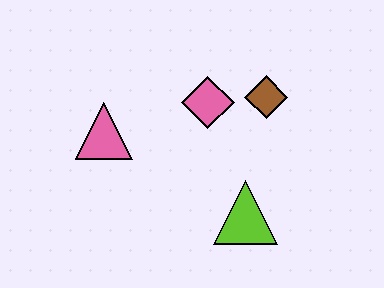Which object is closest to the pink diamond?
The brown diamond is closest to the pink diamond.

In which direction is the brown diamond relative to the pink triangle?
The brown diamond is to the right of the pink triangle.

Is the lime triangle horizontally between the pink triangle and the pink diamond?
No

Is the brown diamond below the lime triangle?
No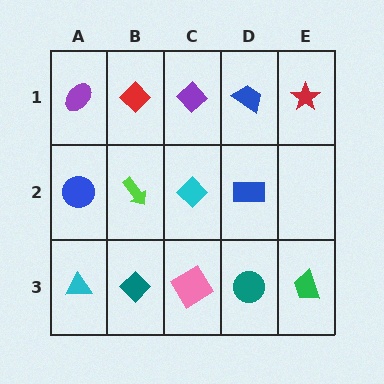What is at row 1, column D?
A blue trapezoid.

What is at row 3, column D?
A teal circle.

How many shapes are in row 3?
5 shapes.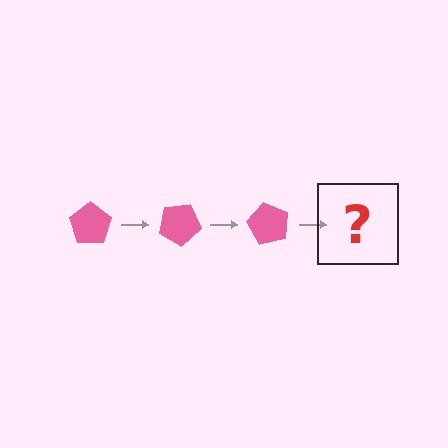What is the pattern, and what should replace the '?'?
The pattern is that the pentagon rotates 30 degrees each step. The '?' should be a pink pentagon rotated 90 degrees.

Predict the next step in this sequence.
The next step is a pink pentagon rotated 90 degrees.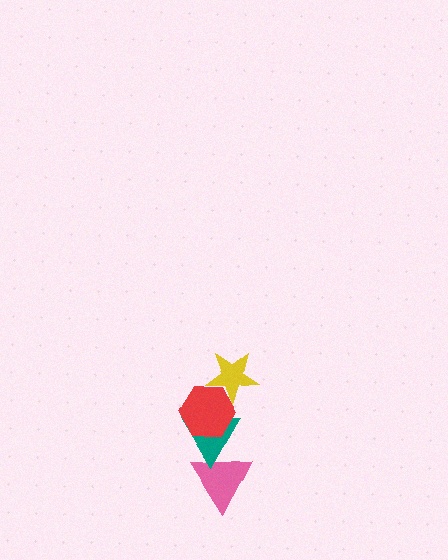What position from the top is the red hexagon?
The red hexagon is 2nd from the top.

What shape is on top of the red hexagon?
The yellow star is on top of the red hexagon.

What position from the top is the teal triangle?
The teal triangle is 3rd from the top.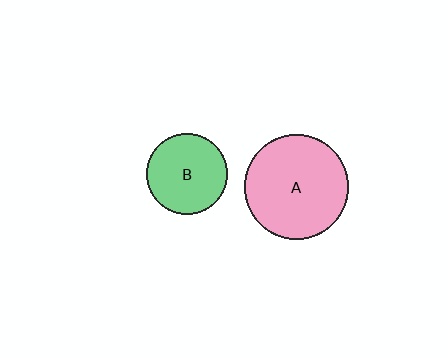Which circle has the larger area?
Circle A (pink).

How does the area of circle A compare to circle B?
Approximately 1.7 times.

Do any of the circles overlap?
No, none of the circles overlap.